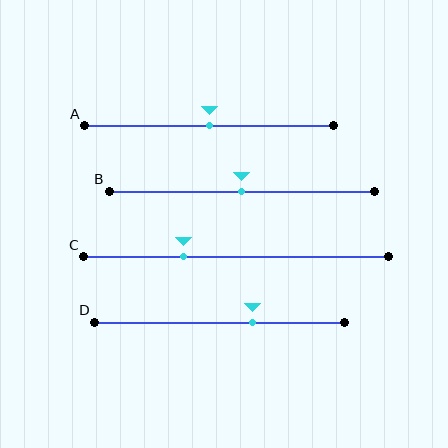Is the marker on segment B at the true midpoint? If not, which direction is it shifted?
Yes, the marker on segment B is at the true midpoint.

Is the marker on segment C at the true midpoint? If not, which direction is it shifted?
No, the marker on segment C is shifted to the left by about 17% of the segment length.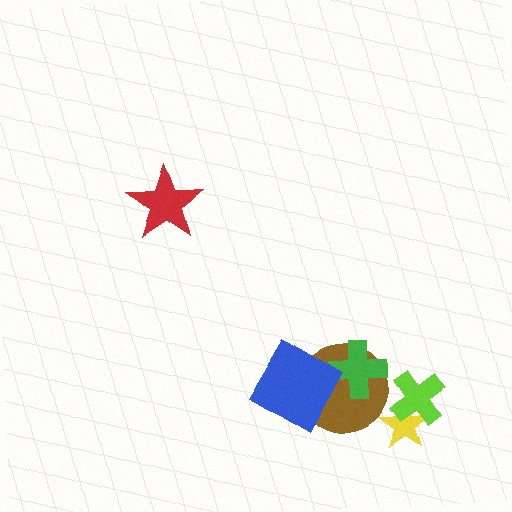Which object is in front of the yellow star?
The lime cross is in front of the yellow star.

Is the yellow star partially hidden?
Yes, it is partially covered by another shape.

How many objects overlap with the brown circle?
2 objects overlap with the brown circle.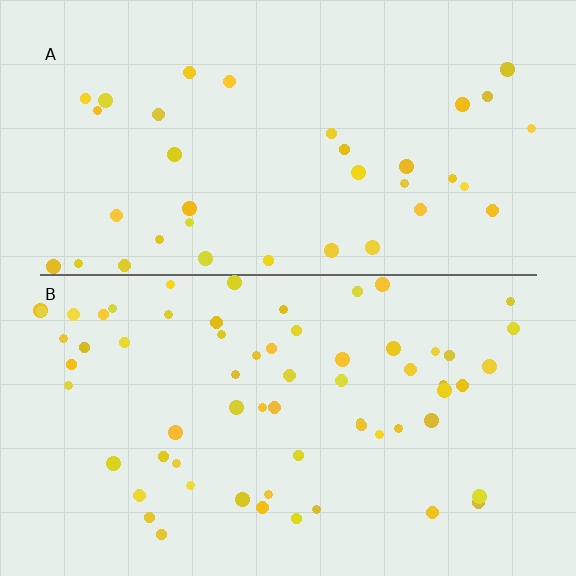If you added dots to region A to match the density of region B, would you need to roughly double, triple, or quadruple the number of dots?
Approximately double.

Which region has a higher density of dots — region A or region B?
B (the bottom).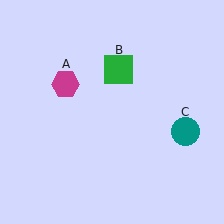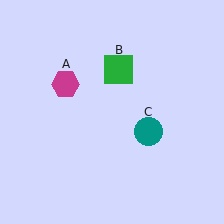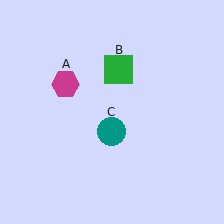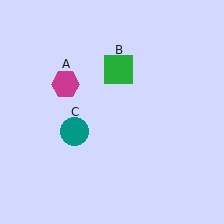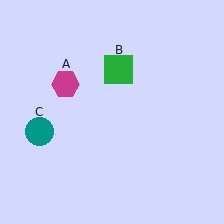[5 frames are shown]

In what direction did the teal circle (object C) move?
The teal circle (object C) moved left.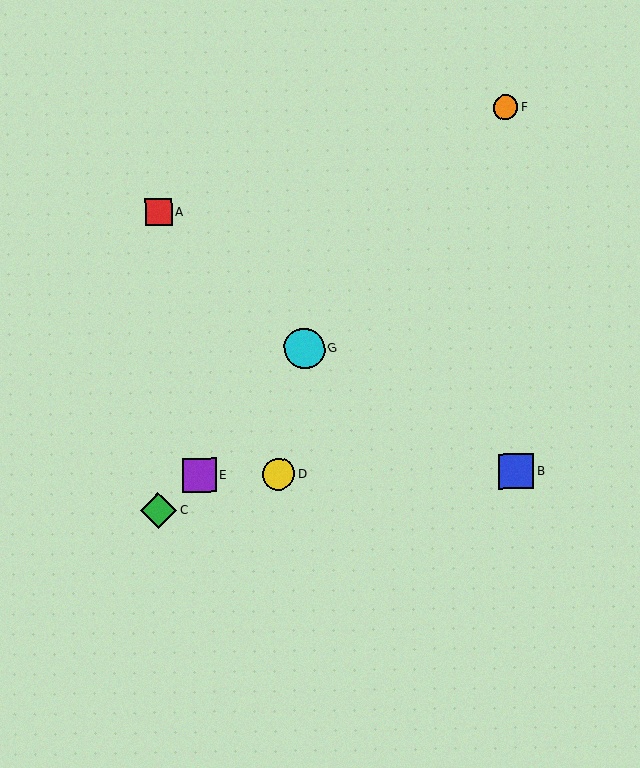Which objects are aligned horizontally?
Objects B, D, E are aligned horizontally.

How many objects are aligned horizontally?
3 objects (B, D, E) are aligned horizontally.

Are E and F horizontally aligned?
No, E is at y≈475 and F is at y≈107.